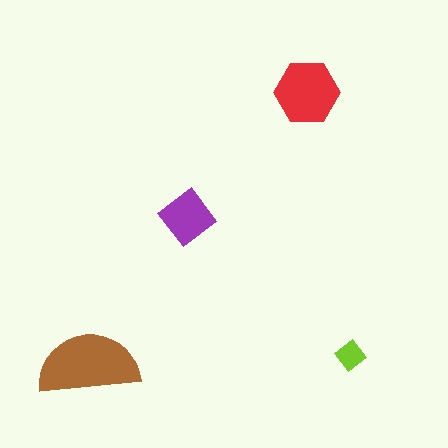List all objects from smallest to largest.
The lime diamond, the purple diamond, the red hexagon, the brown semicircle.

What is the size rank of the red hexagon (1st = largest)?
2nd.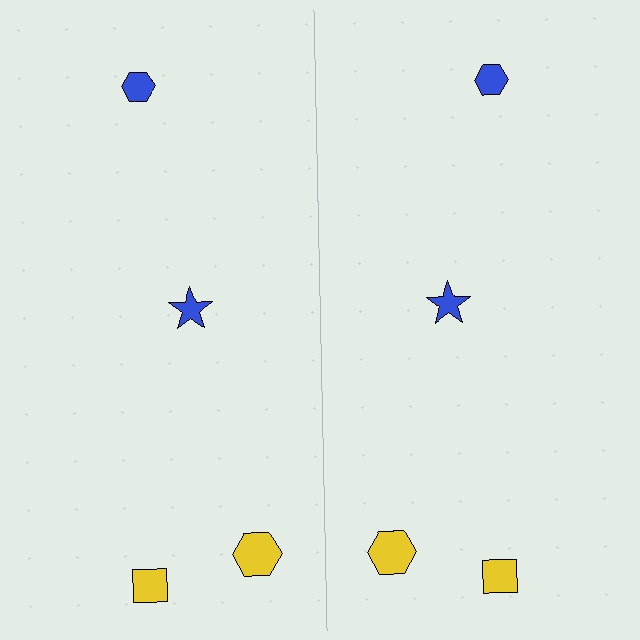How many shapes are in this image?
There are 8 shapes in this image.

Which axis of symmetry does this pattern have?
The pattern has a vertical axis of symmetry running through the center of the image.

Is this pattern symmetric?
Yes, this pattern has bilateral (reflection) symmetry.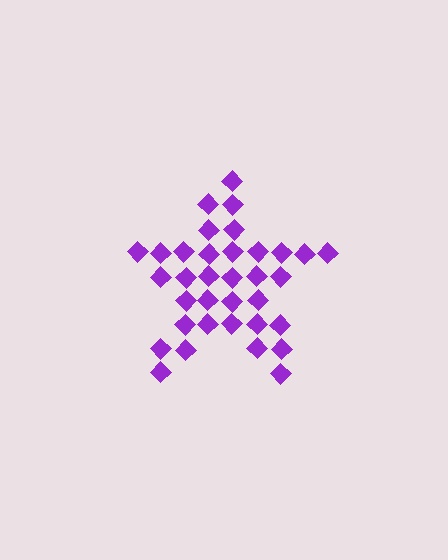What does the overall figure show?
The overall figure shows a star.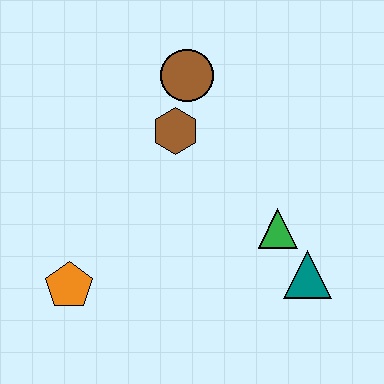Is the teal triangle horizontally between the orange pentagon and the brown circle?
No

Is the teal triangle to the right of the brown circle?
Yes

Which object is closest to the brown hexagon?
The brown circle is closest to the brown hexagon.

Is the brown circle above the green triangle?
Yes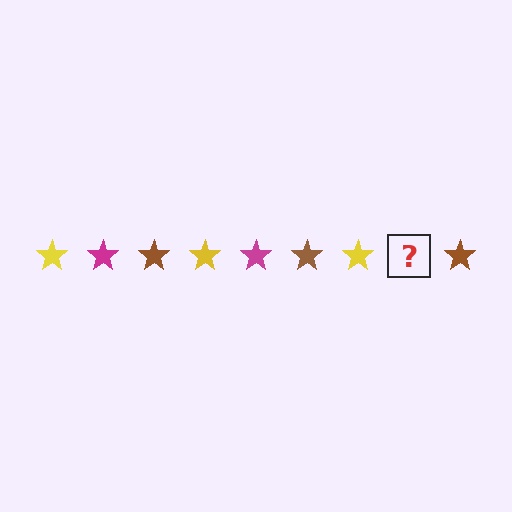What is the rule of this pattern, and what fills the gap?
The rule is that the pattern cycles through yellow, magenta, brown stars. The gap should be filled with a magenta star.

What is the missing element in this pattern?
The missing element is a magenta star.